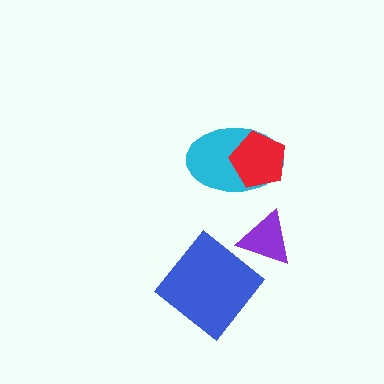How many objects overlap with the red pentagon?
1 object overlaps with the red pentagon.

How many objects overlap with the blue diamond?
0 objects overlap with the blue diamond.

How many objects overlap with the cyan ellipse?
1 object overlaps with the cyan ellipse.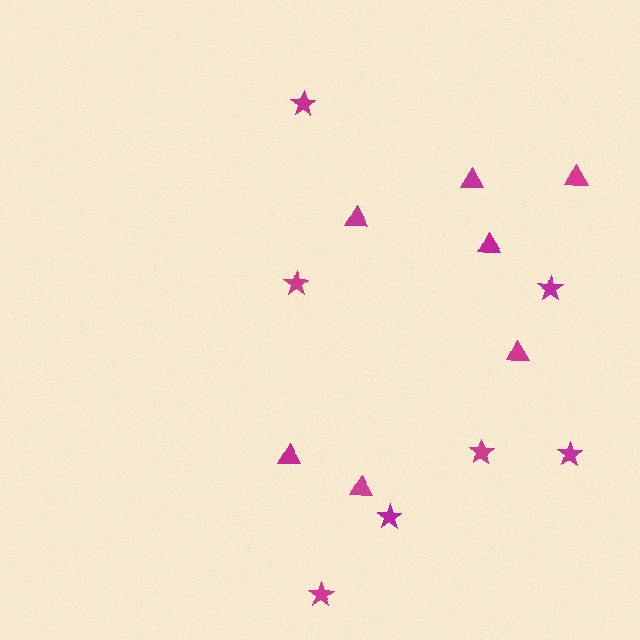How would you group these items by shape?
There are 2 groups: one group of stars (7) and one group of triangles (7).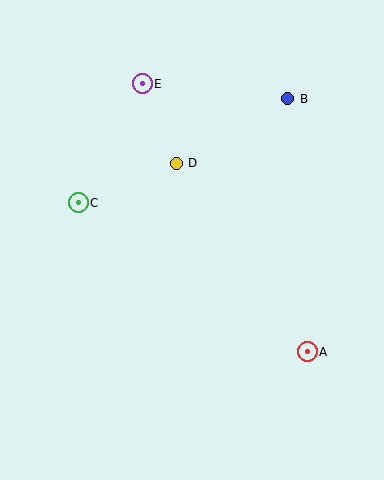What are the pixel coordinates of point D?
Point D is at (176, 163).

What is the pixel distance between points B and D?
The distance between B and D is 129 pixels.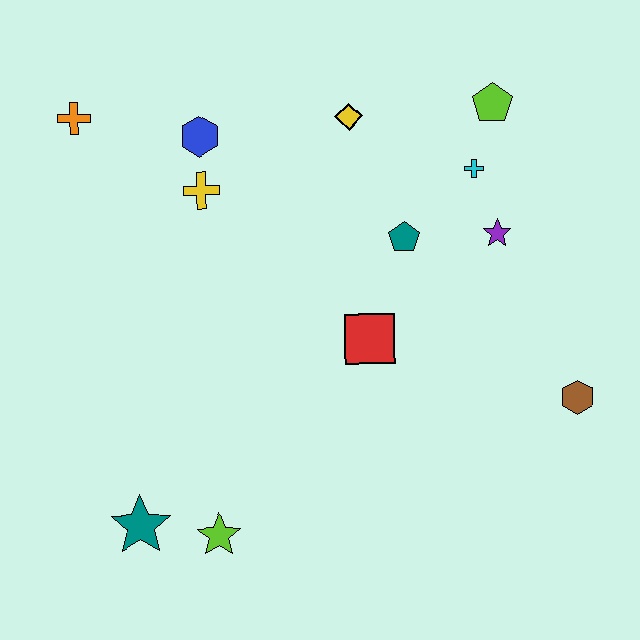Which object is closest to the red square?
The teal pentagon is closest to the red square.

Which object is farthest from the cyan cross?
The teal star is farthest from the cyan cross.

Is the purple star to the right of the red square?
Yes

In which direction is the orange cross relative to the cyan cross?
The orange cross is to the left of the cyan cross.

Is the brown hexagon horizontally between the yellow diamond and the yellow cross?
No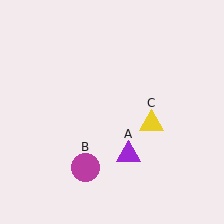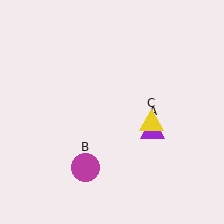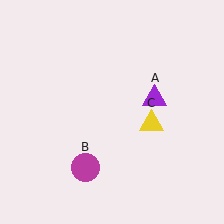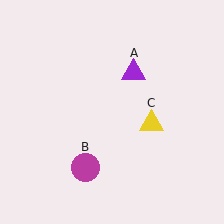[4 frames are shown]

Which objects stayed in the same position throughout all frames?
Magenta circle (object B) and yellow triangle (object C) remained stationary.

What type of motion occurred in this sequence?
The purple triangle (object A) rotated counterclockwise around the center of the scene.